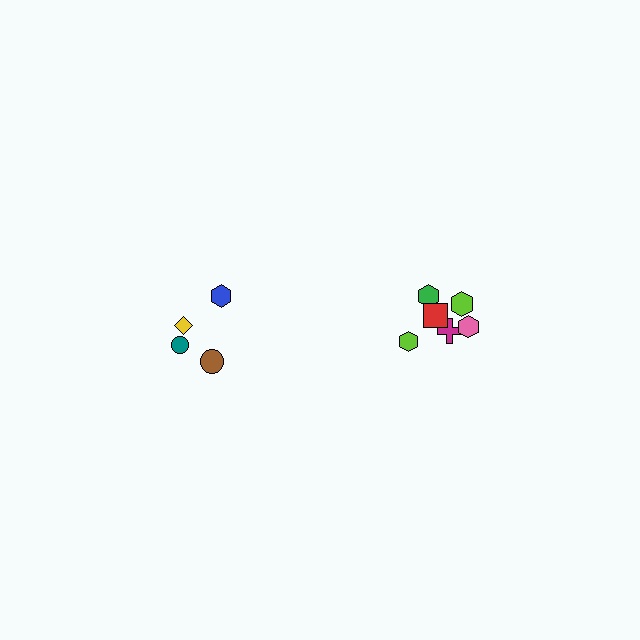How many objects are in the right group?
There are 6 objects.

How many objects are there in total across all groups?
There are 10 objects.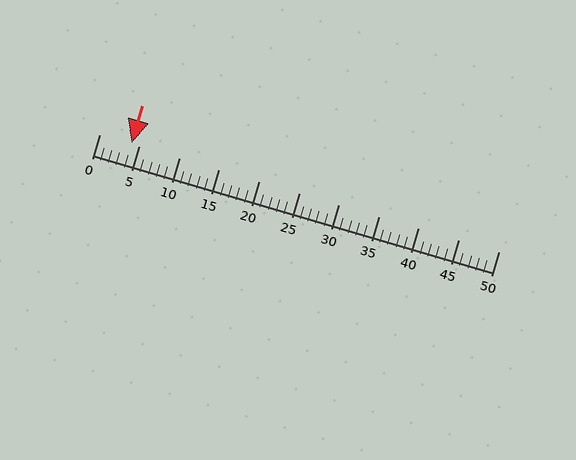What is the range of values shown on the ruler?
The ruler shows values from 0 to 50.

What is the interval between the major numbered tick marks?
The major tick marks are spaced 5 units apart.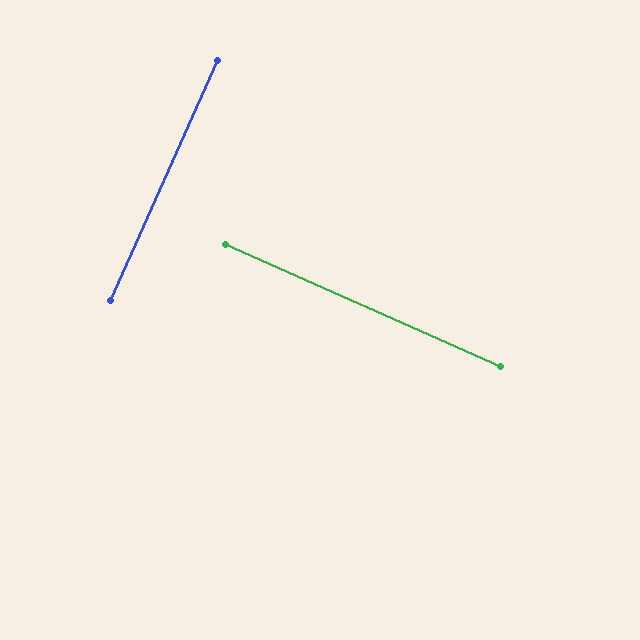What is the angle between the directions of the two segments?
Approximately 90 degrees.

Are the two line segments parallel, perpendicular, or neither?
Perpendicular — they meet at approximately 90°.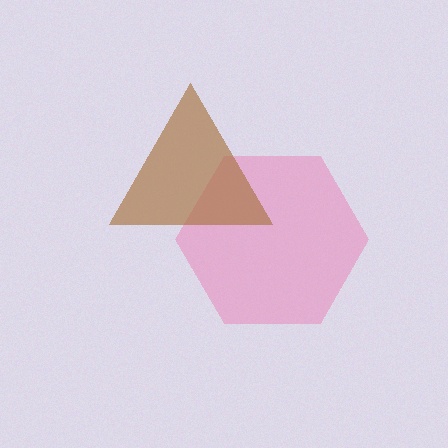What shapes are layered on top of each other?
The layered shapes are: a pink hexagon, a brown triangle.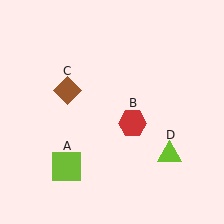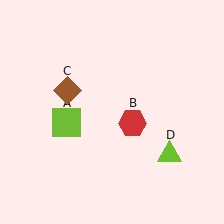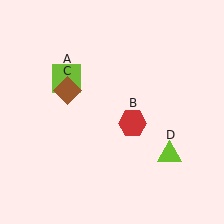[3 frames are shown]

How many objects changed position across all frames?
1 object changed position: lime square (object A).